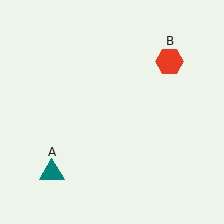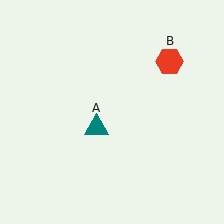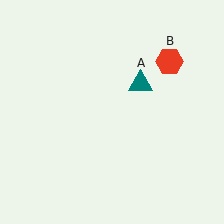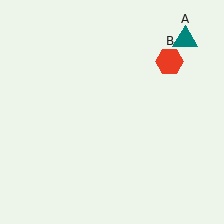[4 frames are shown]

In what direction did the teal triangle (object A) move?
The teal triangle (object A) moved up and to the right.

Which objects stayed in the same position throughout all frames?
Red hexagon (object B) remained stationary.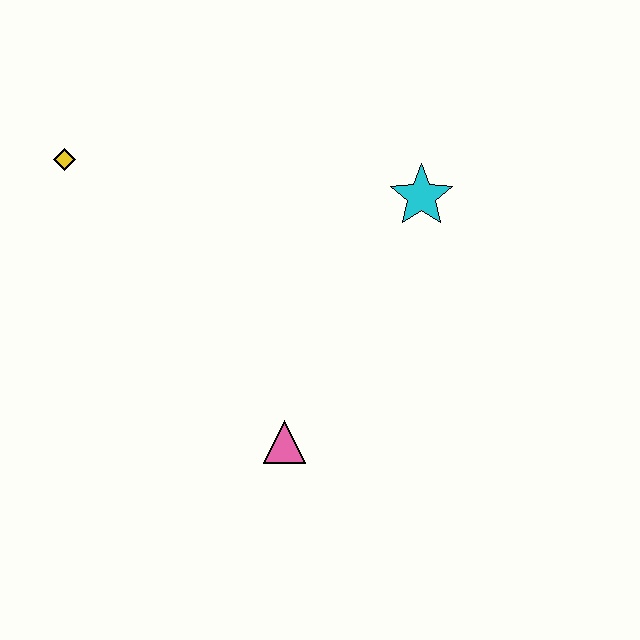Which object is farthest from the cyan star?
The yellow diamond is farthest from the cyan star.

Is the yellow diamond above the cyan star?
Yes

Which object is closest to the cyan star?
The pink triangle is closest to the cyan star.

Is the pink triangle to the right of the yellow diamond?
Yes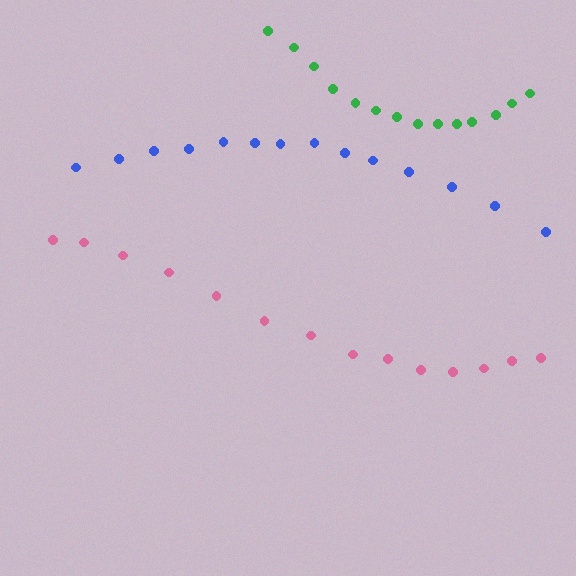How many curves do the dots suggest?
There are 3 distinct paths.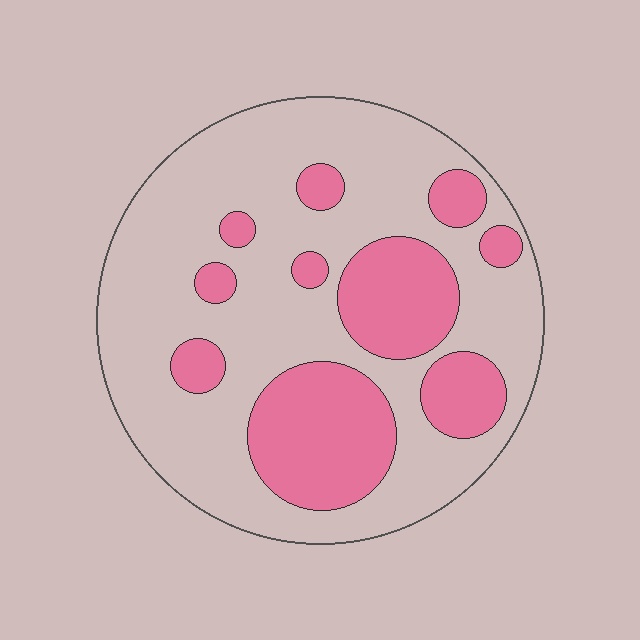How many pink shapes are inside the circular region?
10.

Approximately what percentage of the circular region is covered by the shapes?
Approximately 30%.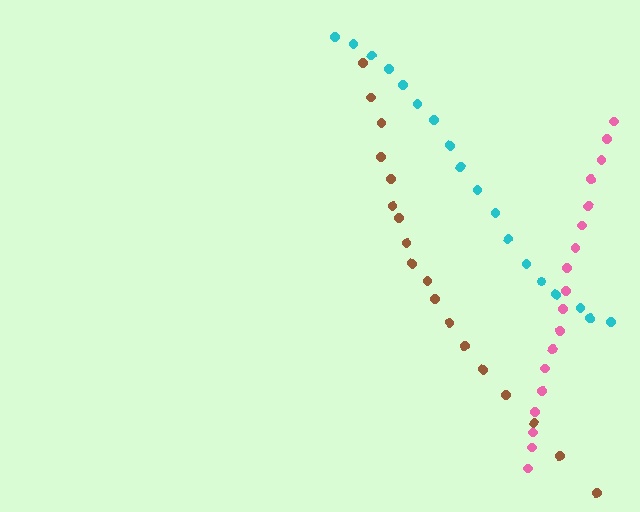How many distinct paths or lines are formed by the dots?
There are 3 distinct paths.